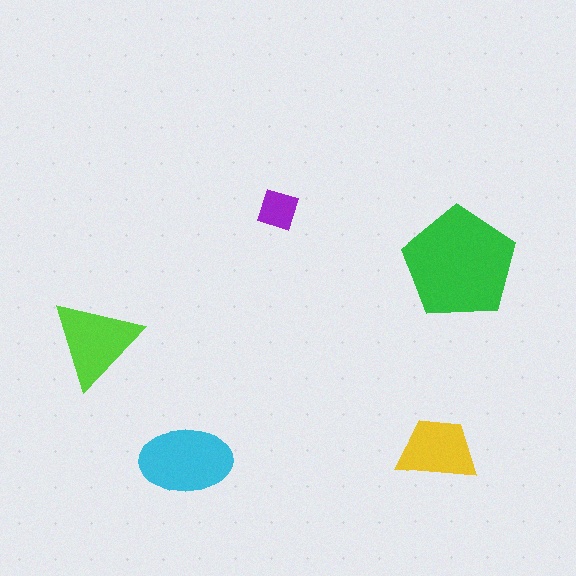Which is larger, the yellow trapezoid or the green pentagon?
The green pentagon.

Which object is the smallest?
The purple diamond.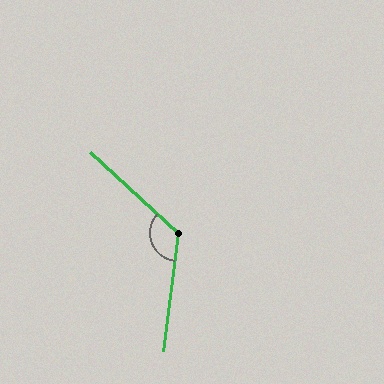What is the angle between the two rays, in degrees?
Approximately 126 degrees.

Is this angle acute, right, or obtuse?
It is obtuse.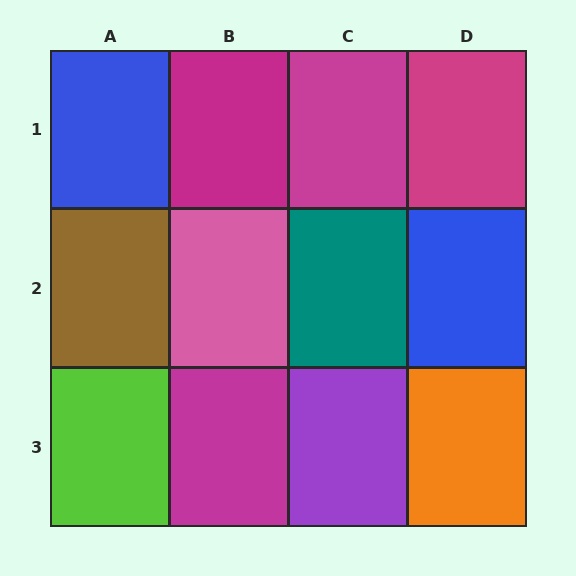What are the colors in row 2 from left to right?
Brown, pink, teal, blue.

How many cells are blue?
2 cells are blue.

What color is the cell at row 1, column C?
Magenta.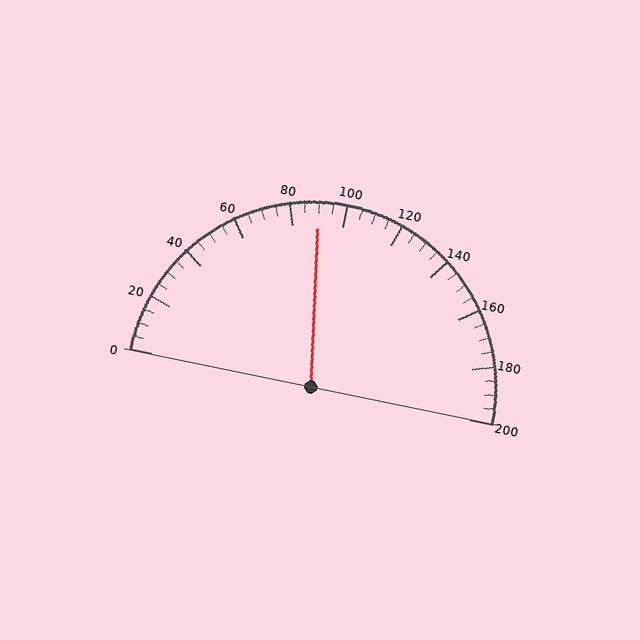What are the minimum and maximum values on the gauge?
The gauge ranges from 0 to 200.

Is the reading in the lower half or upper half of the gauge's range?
The reading is in the lower half of the range (0 to 200).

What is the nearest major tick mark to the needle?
The nearest major tick mark is 80.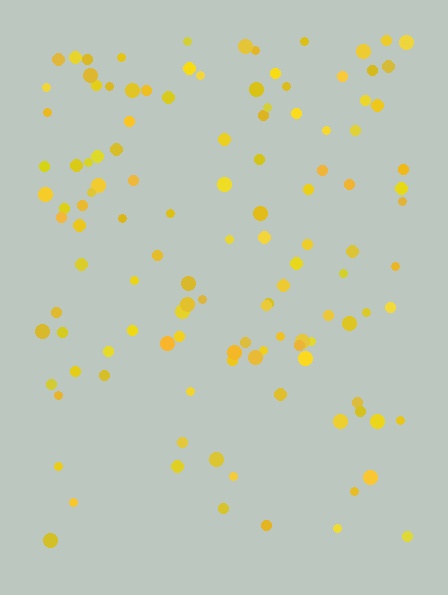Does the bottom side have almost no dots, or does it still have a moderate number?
Still a moderate number, just noticeably fewer than the top.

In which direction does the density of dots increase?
From bottom to top, with the top side densest.